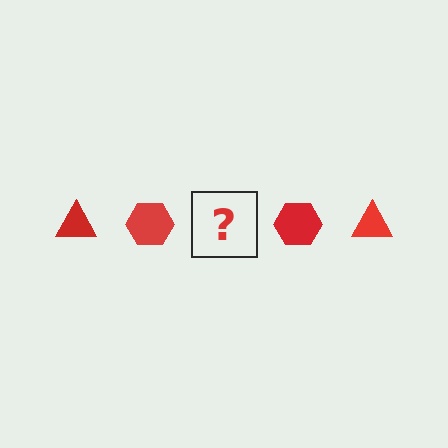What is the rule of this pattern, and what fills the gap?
The rule is that the pattern cycles through triangle, hexagon shapes in red. The gap should be filled with a red triangle.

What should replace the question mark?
The question mark should be replaced with a red triangle.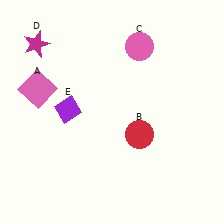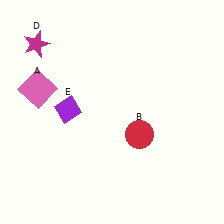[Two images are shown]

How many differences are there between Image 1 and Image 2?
There is 1 difference between the two images.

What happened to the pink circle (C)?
The pink circle (C) was removed in Image 2. It was in the top-right area of Image 1.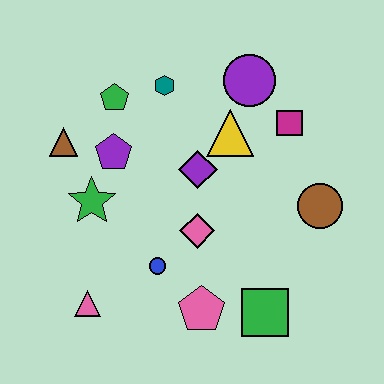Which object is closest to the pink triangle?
The blue circle is closest to the pink triangle.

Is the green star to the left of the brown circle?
Yes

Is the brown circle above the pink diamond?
Yes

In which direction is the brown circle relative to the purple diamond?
The brown circle is to the right of the purple diamond.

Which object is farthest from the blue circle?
The purple circle is farthest from the blue circle.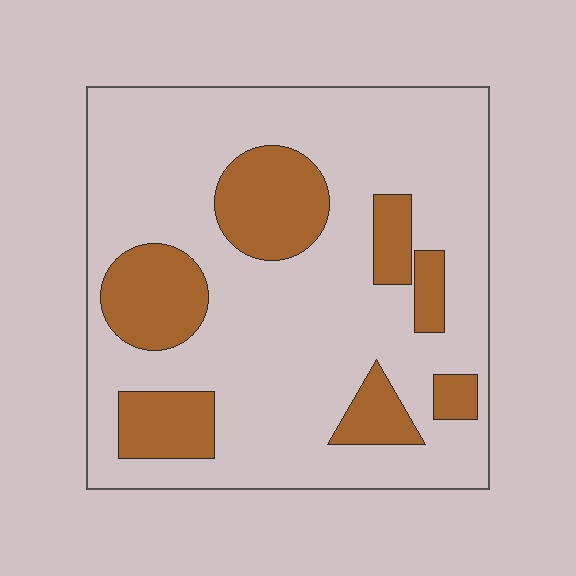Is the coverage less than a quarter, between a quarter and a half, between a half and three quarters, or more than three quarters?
Less than a quarter.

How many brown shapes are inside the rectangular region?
7.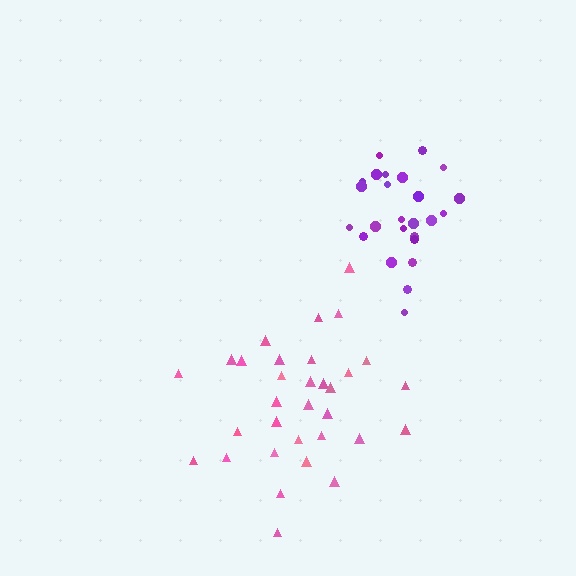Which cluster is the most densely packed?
Purple.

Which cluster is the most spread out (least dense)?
Pink.